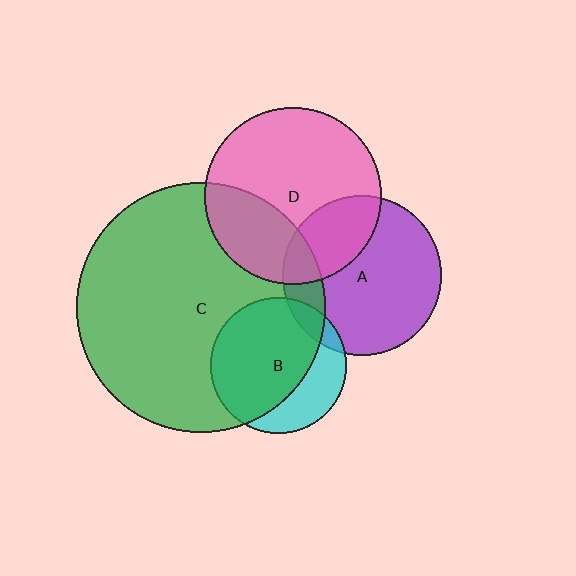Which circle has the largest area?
Circle C (green).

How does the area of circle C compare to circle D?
Approximately 2.0 times.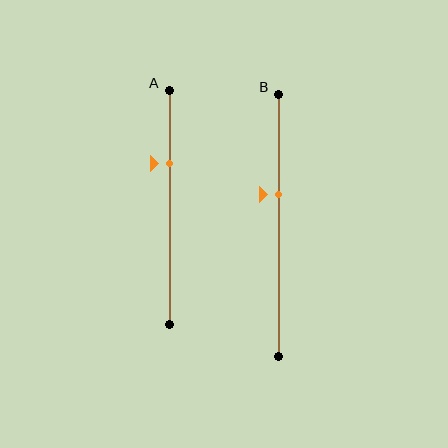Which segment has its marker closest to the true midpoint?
Segment B has its marker closest to the true midpoint.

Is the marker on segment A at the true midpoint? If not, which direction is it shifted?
No, the marker on segment A is shifted upward by about 19% of the segment length.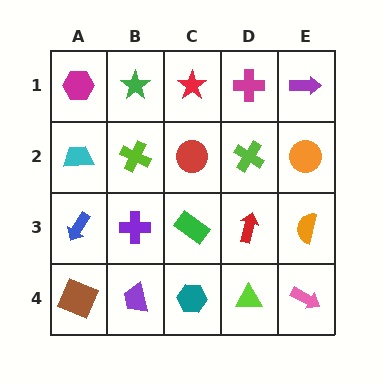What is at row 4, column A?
A brown square.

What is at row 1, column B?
A green star.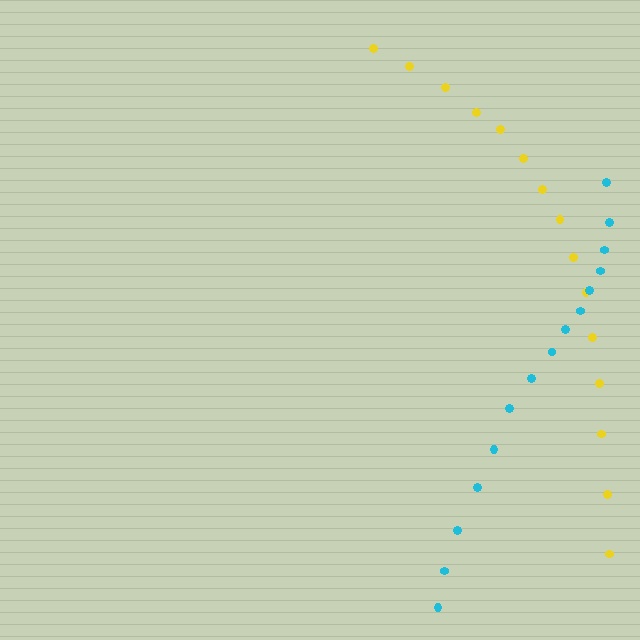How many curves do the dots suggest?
There are 2 distinct paths.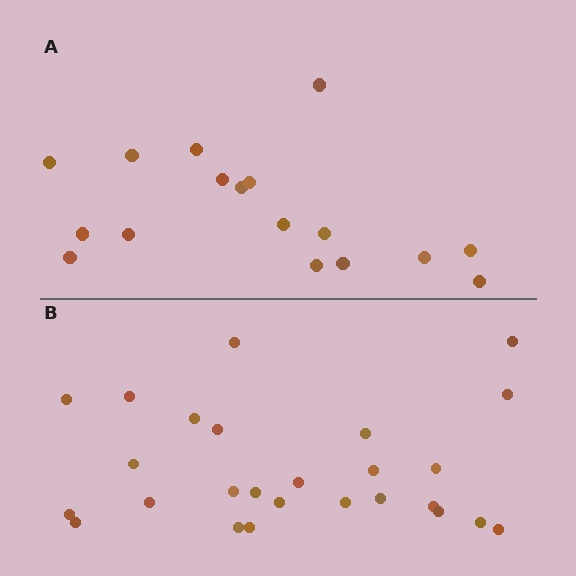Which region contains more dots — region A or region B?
Region B (the bottom region) has more dots.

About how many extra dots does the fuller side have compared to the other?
Region B has roughly 8 or so more dots than region A.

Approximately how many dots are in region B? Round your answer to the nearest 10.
About 30 dots. (The exact count is 26, which rounds to 30.)